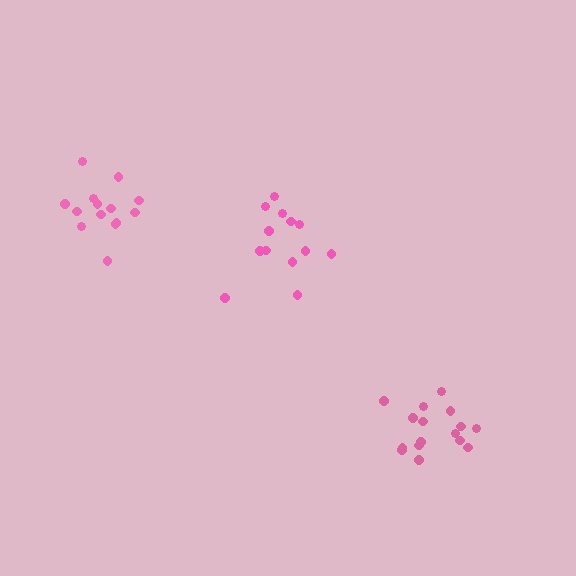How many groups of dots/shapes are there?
There are 3 groups.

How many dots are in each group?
Group 1: 13 dots, Group 2: 14 dots, Group 3: 16 dots (43 total).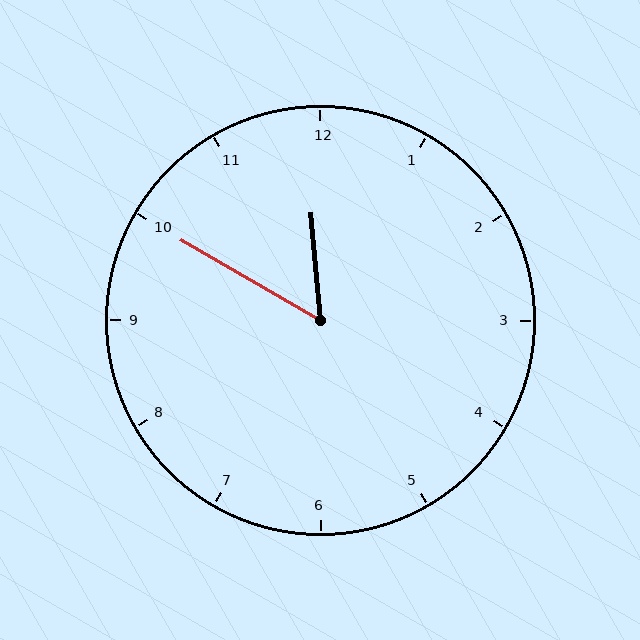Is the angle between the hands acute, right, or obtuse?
It is acute.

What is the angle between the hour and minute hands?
Approximately 55 degrees.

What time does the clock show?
11:50.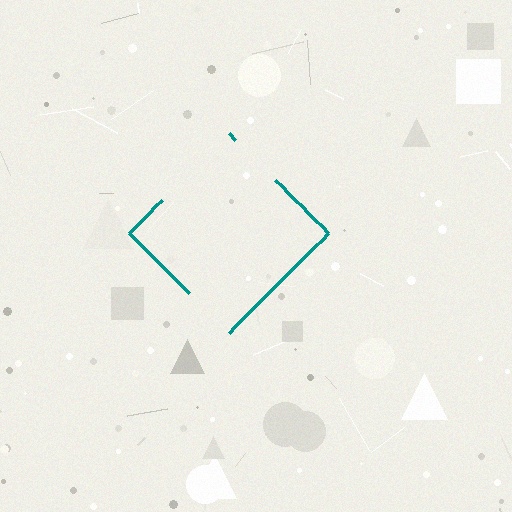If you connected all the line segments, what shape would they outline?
They would outline a diamond.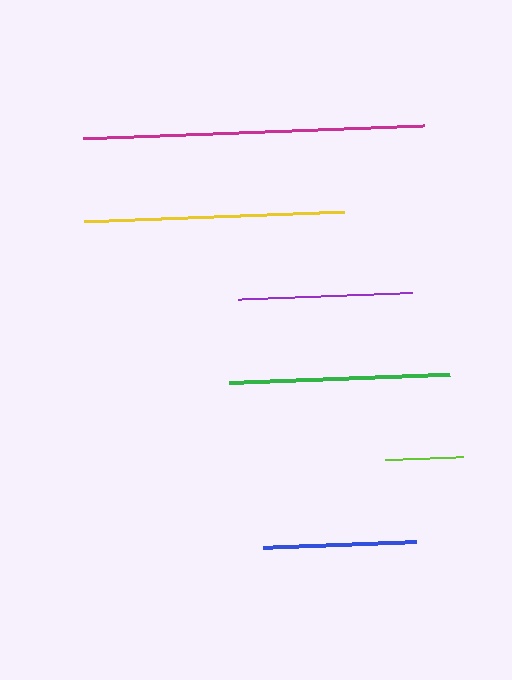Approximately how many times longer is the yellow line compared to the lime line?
The yellow line is approximately 3.3 times the length of the lime line.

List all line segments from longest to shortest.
From longest to shortest: magenta, yellow, green, purple, blue, lime.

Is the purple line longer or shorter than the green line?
The green line is longer than the purple line.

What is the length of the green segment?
The green segment is approximately 220 pixels long.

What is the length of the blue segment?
The blue segment is approximately 152 pixels long.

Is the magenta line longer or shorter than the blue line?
The magenta line is longer than the blue line.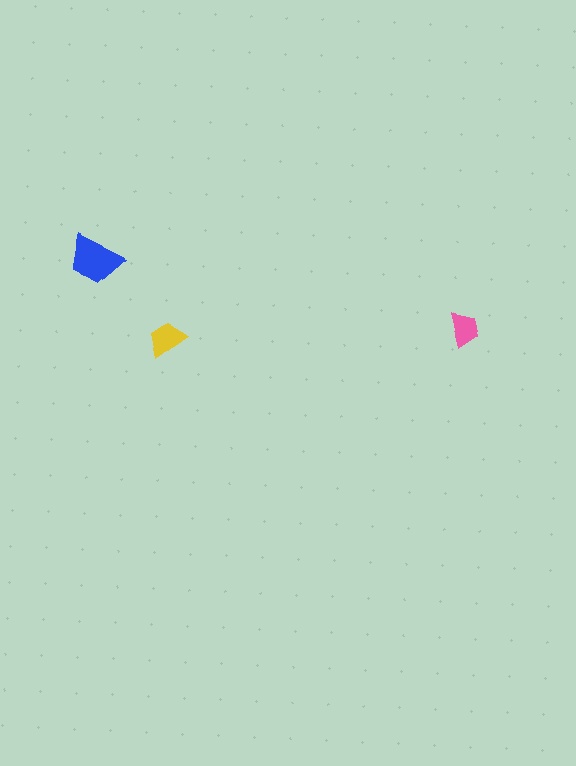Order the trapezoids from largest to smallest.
the blue one, the yellow one, the pink one.